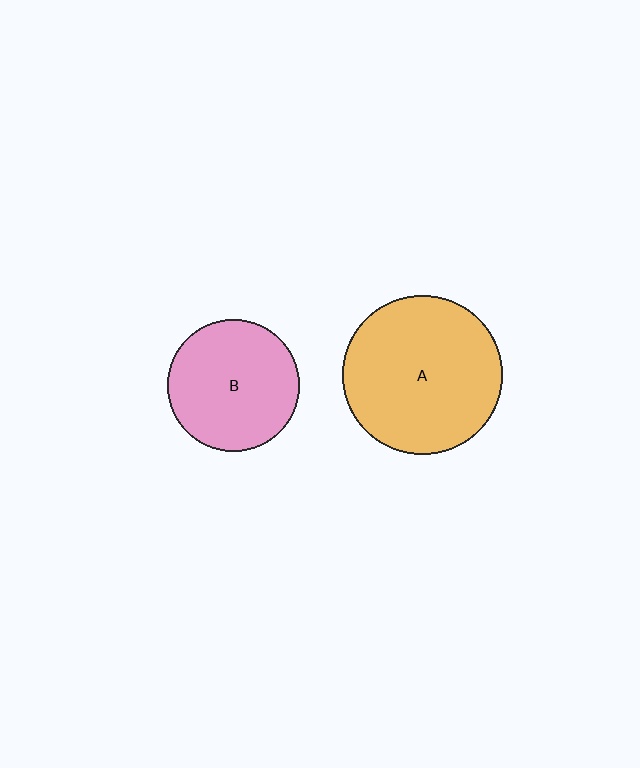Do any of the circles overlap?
No, none of the circles overlap.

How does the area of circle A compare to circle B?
Approximately 1.5 times.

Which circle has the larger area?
Circle A (orange).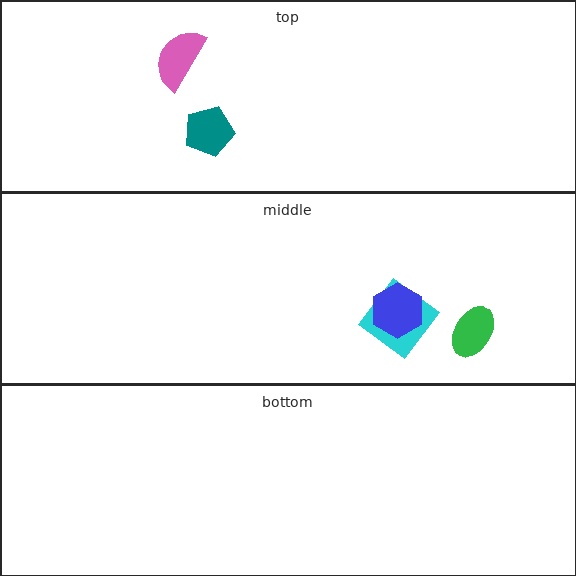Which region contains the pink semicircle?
The top region.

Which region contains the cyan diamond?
The middle region.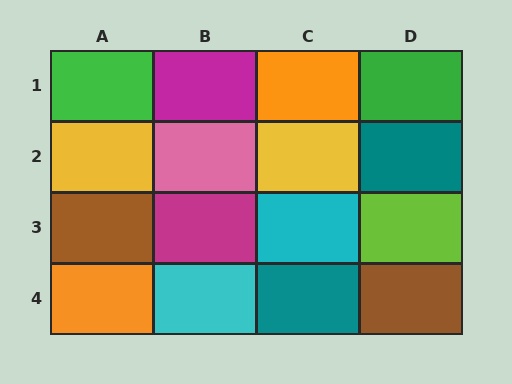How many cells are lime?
1 cell is lime.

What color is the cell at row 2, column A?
Yellow.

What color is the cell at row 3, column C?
Cyan.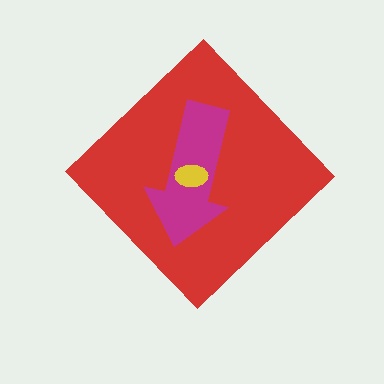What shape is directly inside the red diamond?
The magenta arrow.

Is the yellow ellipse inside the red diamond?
Yes.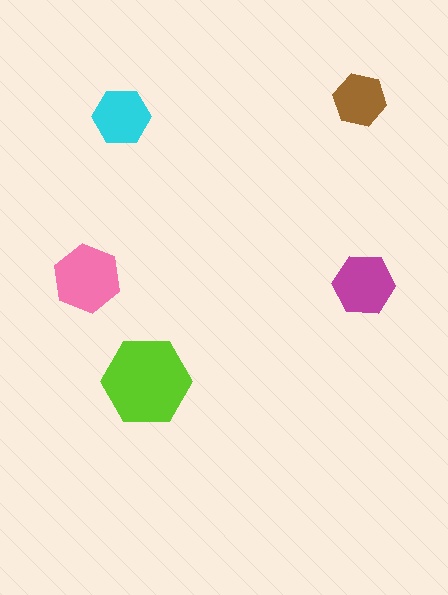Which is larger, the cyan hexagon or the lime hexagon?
The lime one.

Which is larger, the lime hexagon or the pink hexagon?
The lime one.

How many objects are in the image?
There are 5 objects in the image.